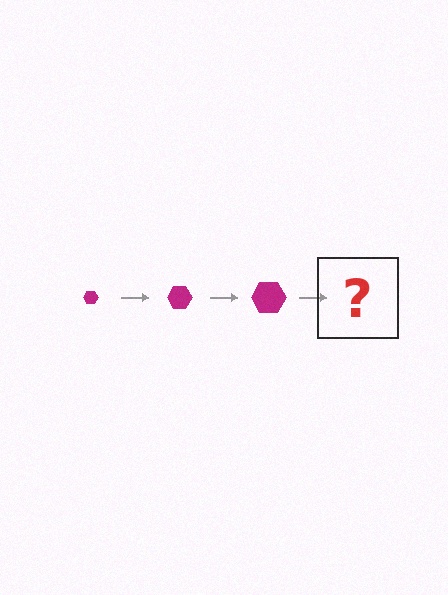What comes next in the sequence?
The next element should be a magenta hexagon, larger than the previous one.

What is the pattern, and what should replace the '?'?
The pattern is that the hexagon gets progressively larger each step. The '?' should be a magenta hexagon, larger than the previous one.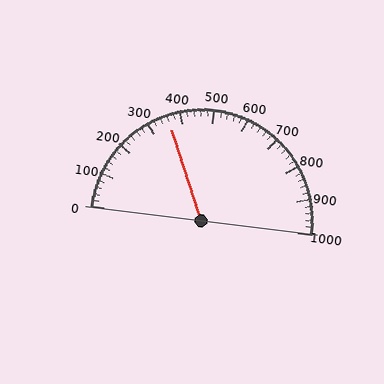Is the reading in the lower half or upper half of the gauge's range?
The reading is in the lower half of the range (0 to 1000).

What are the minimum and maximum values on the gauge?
The gauge ranges from 0 to 1000.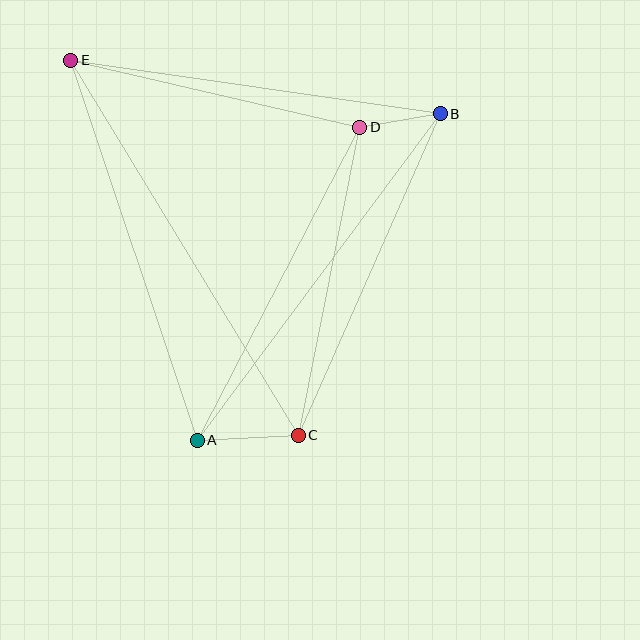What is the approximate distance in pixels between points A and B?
The distance between A and B is approximately 407 pixels.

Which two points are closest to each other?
Points B and D are closest to each other.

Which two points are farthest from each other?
Points C and E are farthest from each other.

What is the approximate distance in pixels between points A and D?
The distance between A and D is approximately 353 pixels.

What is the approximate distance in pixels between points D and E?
The distance between D and E is approximately 297 pixels.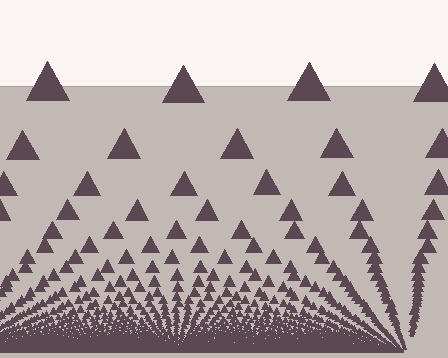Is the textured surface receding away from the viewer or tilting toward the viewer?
The surface appears to tilt toward the viewer. Texture elements get larger and sparser toward the top.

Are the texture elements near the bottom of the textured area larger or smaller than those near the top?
Smaller. The gradient is inverted — elements near the bottom are smaller and denser.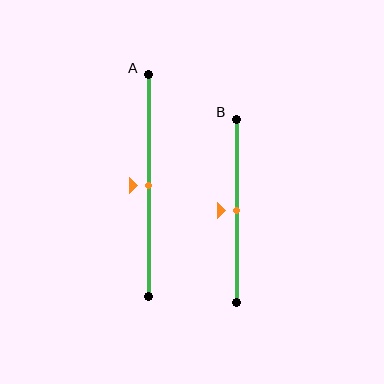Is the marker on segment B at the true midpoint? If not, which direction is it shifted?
Yes, the marker on segment B is at the true midpoint.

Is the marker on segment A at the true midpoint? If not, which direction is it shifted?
Yes, the marker on segment A is at the true midpoint.